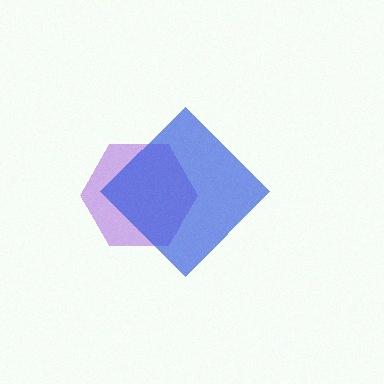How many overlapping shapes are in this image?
There are 2 overlapping shapes in the image.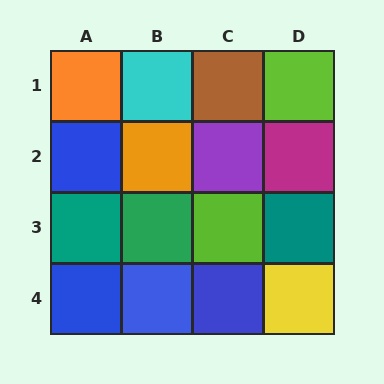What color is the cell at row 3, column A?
Teal.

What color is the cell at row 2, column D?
Magenta.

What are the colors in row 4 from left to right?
Blue, blue, blue, yellow.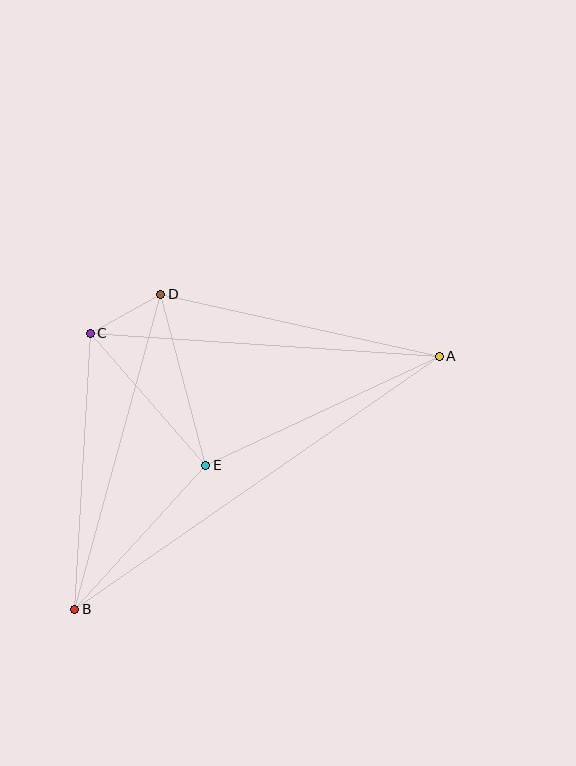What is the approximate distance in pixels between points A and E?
The distance between A and E is approximately 258 pixels.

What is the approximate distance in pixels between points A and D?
The distance between A and D is approximately 285 pixels.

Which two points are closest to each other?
Points C and D are closest to each other.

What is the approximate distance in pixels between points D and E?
The distance between D and E is approximately 177 pixels.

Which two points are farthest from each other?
Points A and B are farthest from each other.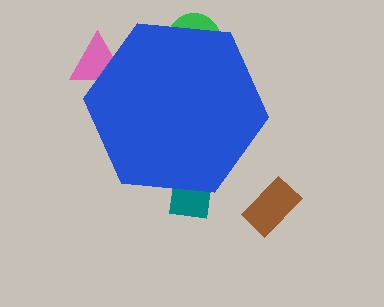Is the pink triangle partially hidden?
Yes, the pink triangle is partially hidden behind the blue hexagon.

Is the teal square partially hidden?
Yes, the teal square is partially hidden behind the blue hexagon.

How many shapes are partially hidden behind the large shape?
3 shapes are partially hidden.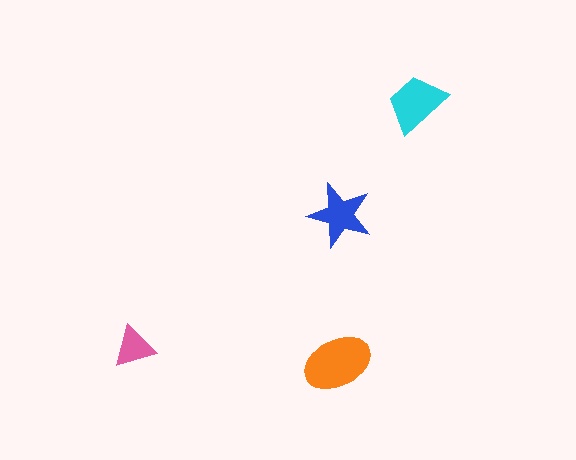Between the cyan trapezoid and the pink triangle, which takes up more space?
The cyan trapezoid.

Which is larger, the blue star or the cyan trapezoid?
The cyan trapezoid.